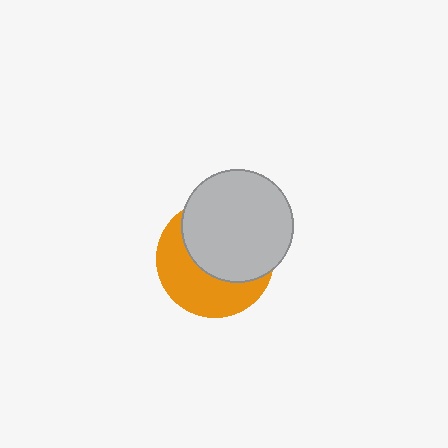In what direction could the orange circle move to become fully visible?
The orange circle could move toward the lower-left. That would shift it out from behind the light gray circle entirely.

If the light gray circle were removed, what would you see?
You would see the complete orange circle.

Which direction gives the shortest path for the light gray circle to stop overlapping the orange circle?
Moving toward the upper-right gives the shortest separation.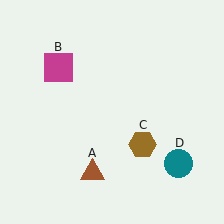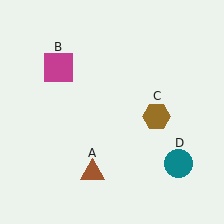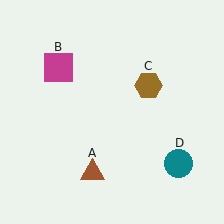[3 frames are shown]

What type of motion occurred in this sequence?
The brown hexagon (object C) rotated counterclockwise around the center of the scene.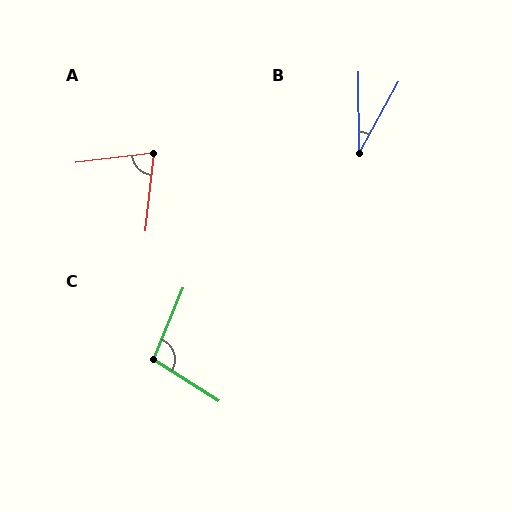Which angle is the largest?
C, at approximately 100 degrees.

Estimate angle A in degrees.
Approximately 77 degrees.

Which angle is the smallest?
B, at approximately 30 degrees.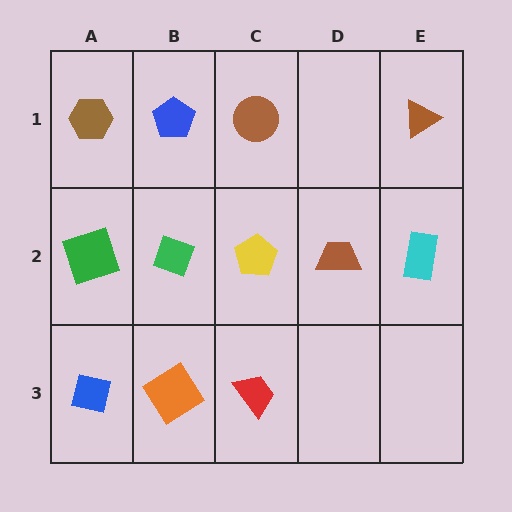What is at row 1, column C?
A brown circle.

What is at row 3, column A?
A blue square.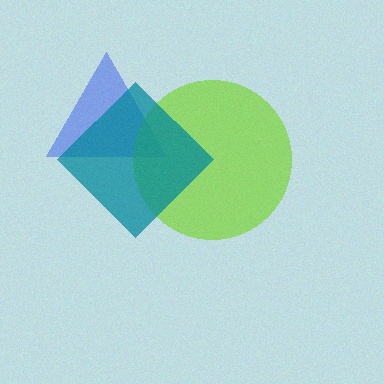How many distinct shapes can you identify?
There are 3 distinct shapes: a blue triangle, a lime circle, a teal diamond.